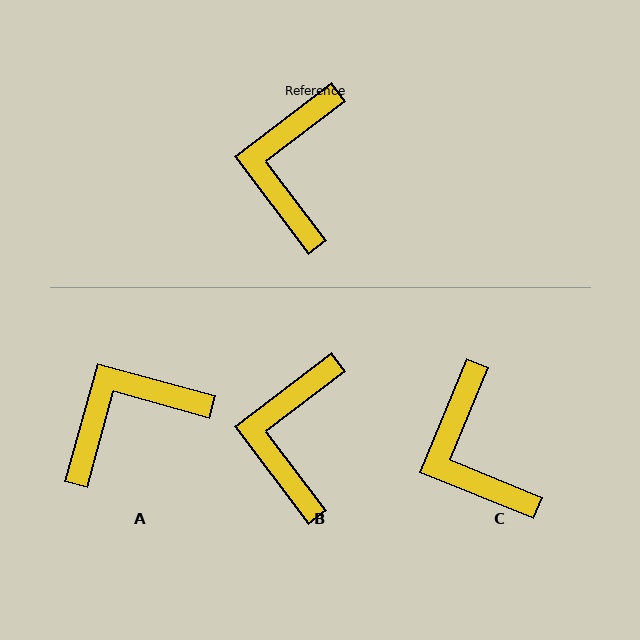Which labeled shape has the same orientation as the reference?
B.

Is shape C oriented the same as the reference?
No, it is off by about 31 degrees.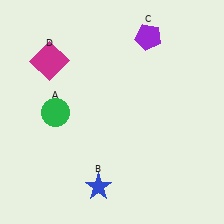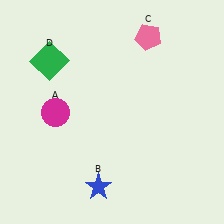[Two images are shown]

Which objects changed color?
A changed from green to magenta. C changed from purple to pink. D changed from magenta to green.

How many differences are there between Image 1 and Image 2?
There are 3 differences between the two images.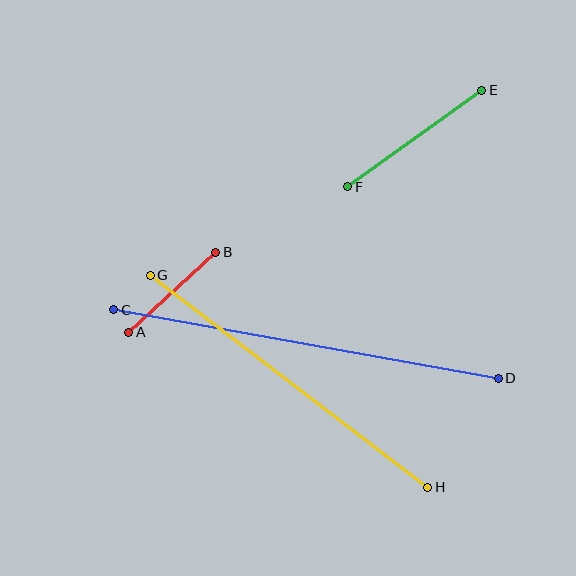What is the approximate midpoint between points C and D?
The midpoint is at approximately (306, 344) pixels.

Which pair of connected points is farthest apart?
Points C and D are farthest apart.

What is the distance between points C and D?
The distance is approximately 391 pixels.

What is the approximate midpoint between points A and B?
The midpoint is at approximately (172, 292) pixels.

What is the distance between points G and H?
The distance is approximately 349 pixels.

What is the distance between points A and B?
The distance is approximately 118 pixels.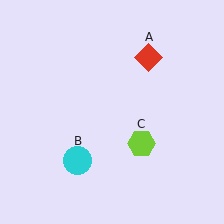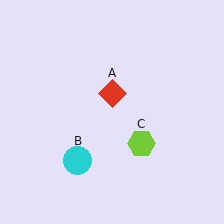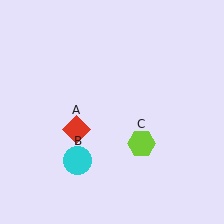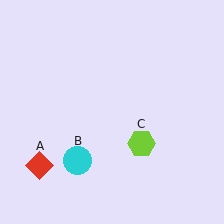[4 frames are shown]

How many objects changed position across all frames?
1 object changed position: red diamond (object A).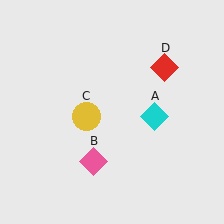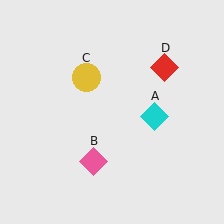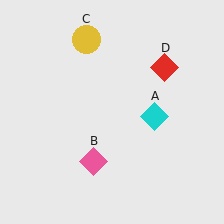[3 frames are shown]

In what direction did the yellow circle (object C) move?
The yellow circle (object C) moved up.